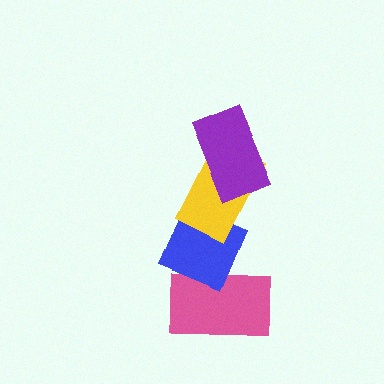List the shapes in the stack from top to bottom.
From top to bottom: the purple rectangle, the yellow rectangle, the blue diamond, the pink rectangle.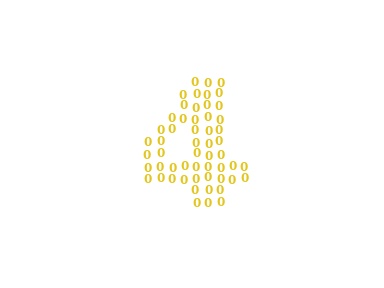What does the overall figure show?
The overall figure shows the digit 4.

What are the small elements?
The small elements are digit 0's.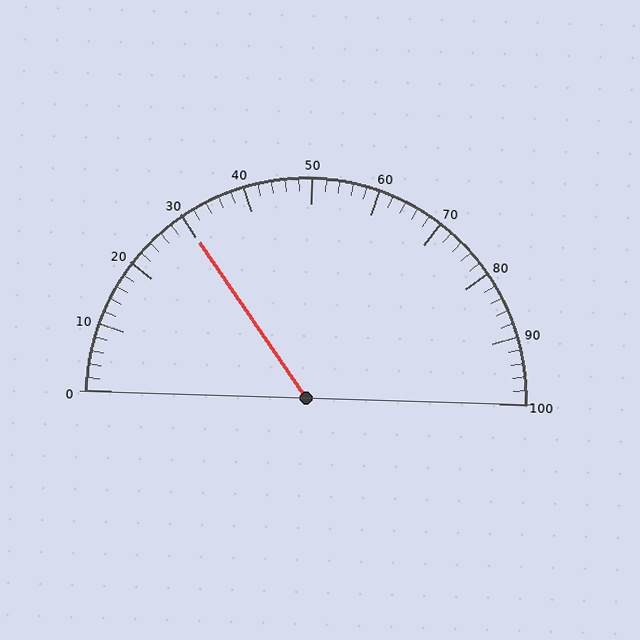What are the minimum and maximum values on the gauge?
The gauge ranges from 0 to 100.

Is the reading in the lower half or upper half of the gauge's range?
The reading is in the lower half of the range (0 to 100).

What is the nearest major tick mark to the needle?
The nearest major tick mark is 30.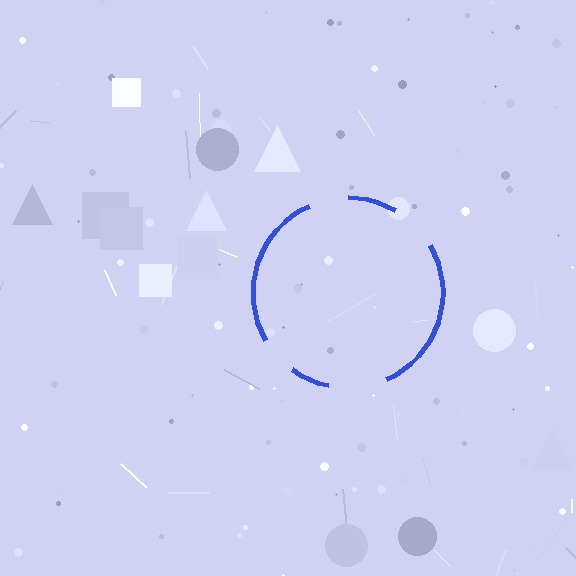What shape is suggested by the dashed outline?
The dashed outline suggests a circle.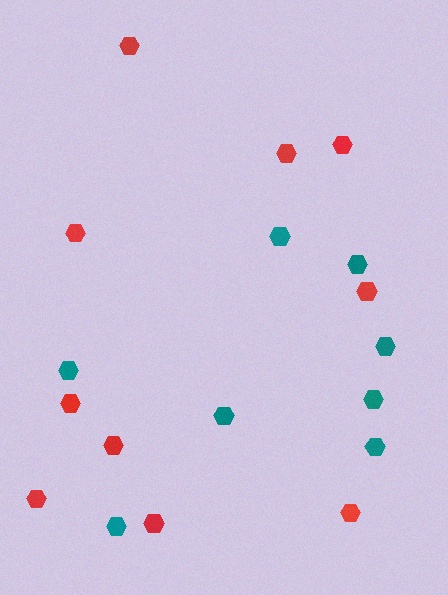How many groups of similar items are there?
There are 2 groups: one group of teal hexagons (8) and one group of red hexagons (10).